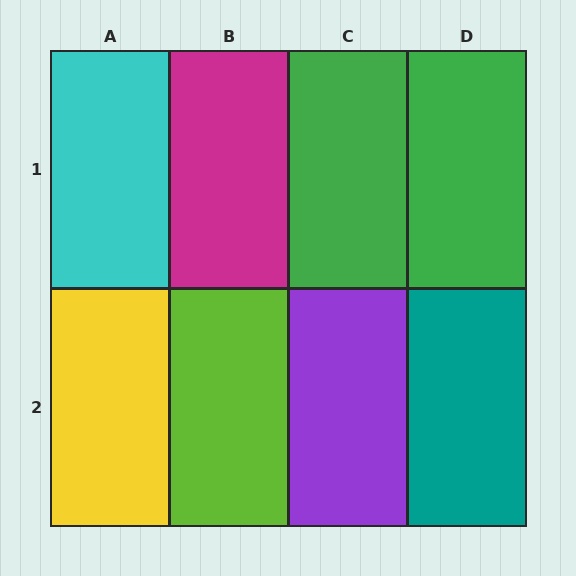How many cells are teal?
1 cell is teal.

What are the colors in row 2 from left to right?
Yellow, lime, purple, teal.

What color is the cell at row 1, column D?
Green.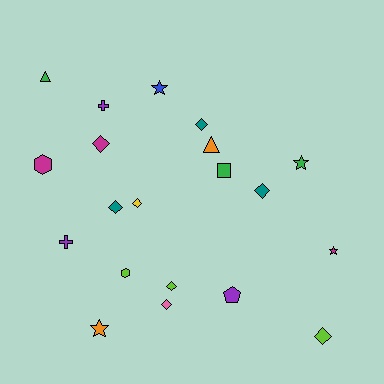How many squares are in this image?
There is 1 square.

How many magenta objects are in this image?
There are 3 magenta objects.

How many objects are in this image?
There are 20 objects.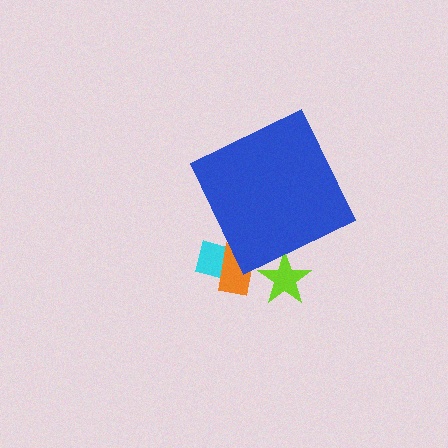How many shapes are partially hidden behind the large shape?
3 shapes are partially hidden.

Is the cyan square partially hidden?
Yes, the cyan square is partially hidden behind the blue diamond.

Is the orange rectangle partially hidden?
Yes, the orange rectangle is partially hidden behind the blue diamond.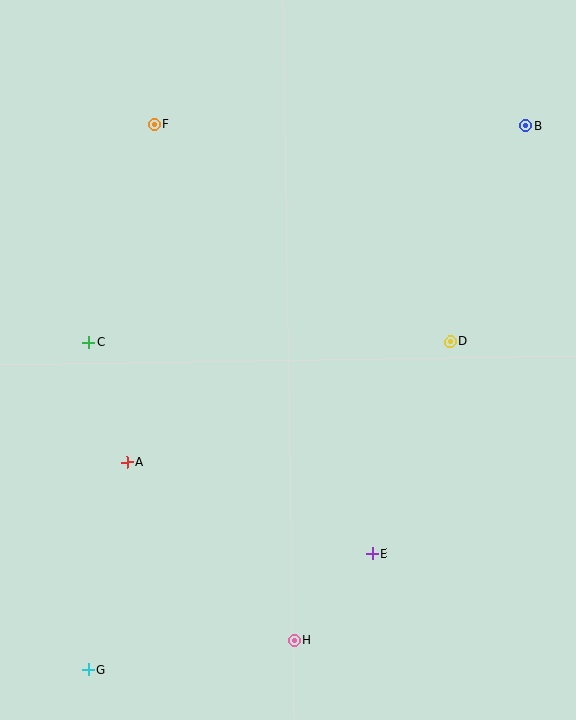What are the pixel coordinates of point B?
Point B is at (526, 126).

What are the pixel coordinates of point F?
Point F is at (154, 124).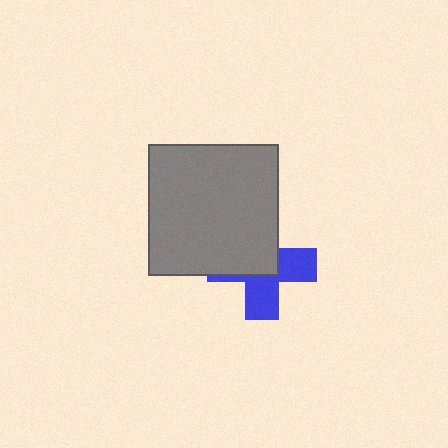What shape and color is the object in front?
The object in front is a gray square.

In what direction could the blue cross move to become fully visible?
The blue cross could move toward the lower-right. That would shift it out from behind the gray square entirely.